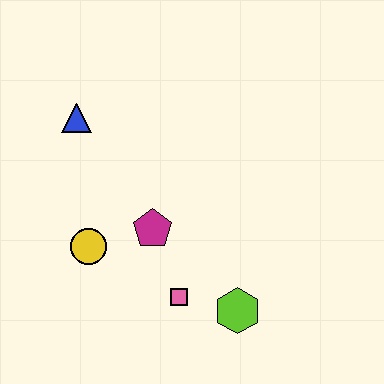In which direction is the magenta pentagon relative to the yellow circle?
The magenta pentagon is to the right of the yellow circle.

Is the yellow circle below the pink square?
No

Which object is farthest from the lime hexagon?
The blue triangle is farthest from the lime hexagon.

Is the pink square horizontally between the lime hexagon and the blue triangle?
Yes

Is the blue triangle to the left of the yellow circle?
Yes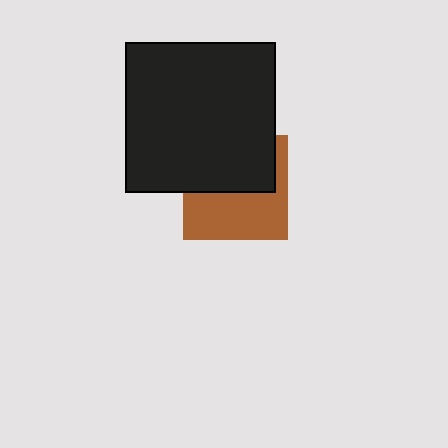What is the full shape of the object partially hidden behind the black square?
The partially hidden object is a brown square.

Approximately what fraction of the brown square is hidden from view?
Roughly 49% of the brown square is hidden behind the black square.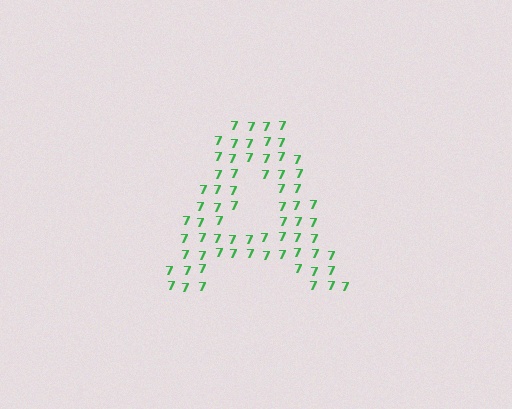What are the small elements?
The small elements are digit 7's.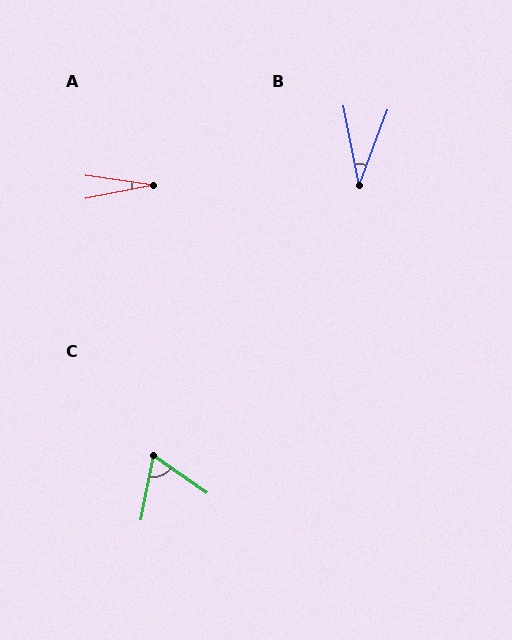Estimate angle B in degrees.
Approximately 32 degrees.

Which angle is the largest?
C, at approximately 66 degrees.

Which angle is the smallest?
A, at approximately 19 degrees.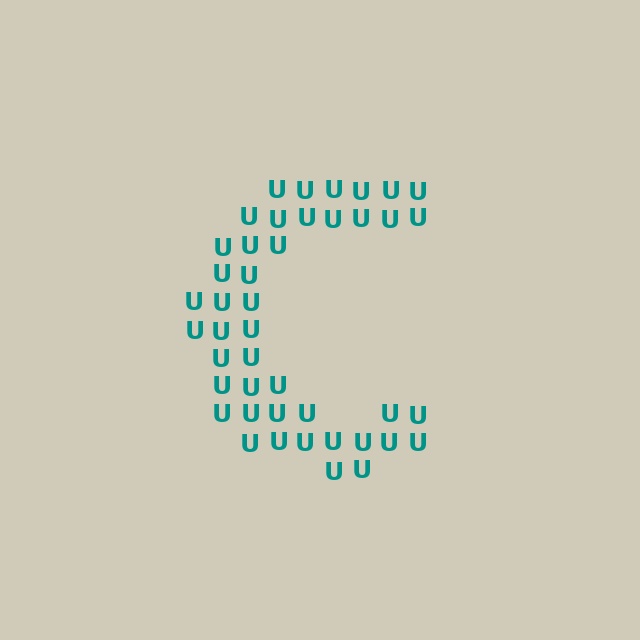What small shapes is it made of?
It is made of small letter U's.